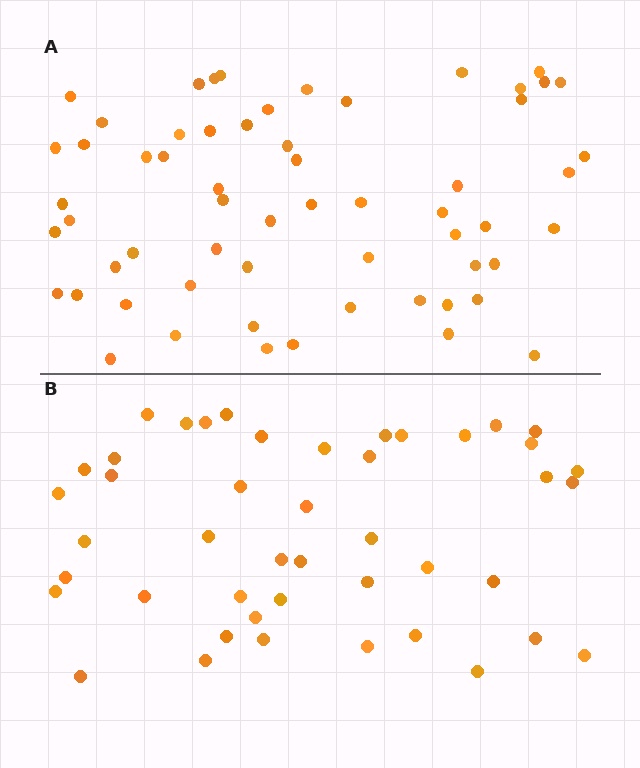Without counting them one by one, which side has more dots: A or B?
Region A (the top region) has more dots.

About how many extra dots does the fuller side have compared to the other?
Region A has approximately 15 more dots than region B.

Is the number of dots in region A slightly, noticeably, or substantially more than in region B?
Region A has noticeably more, but not dramatically so. The ratio is roughly 1.3 to 1.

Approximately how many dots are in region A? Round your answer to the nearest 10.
About 60 dots.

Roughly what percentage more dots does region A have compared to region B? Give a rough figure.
About 35% more.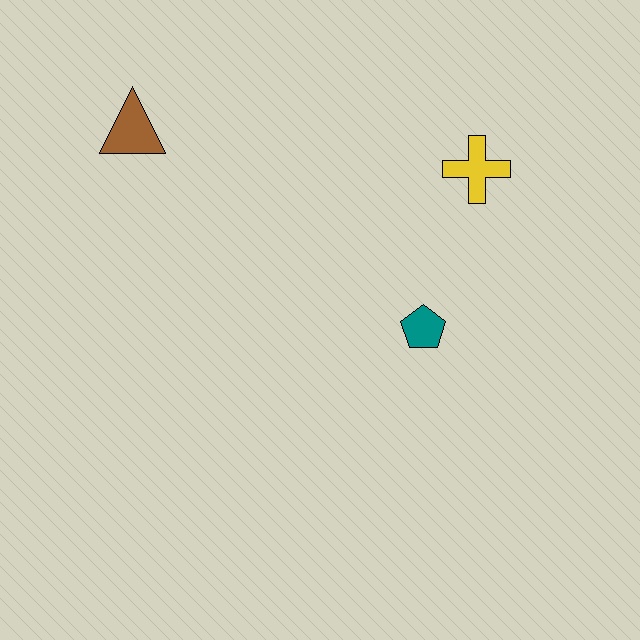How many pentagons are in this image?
There is 1 pentagon.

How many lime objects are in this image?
There are no lime objects.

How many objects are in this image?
There are 3 objects.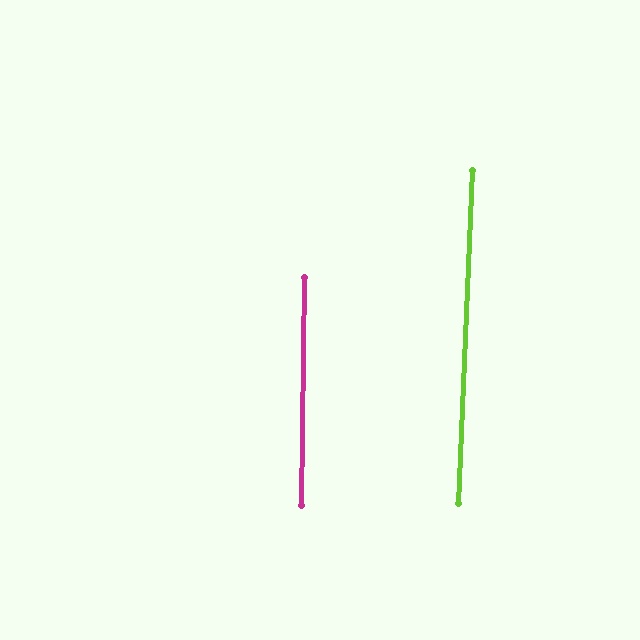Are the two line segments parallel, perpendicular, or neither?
Parallel — their directions differ by only 1.6°.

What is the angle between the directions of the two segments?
Approximately 2 degrees.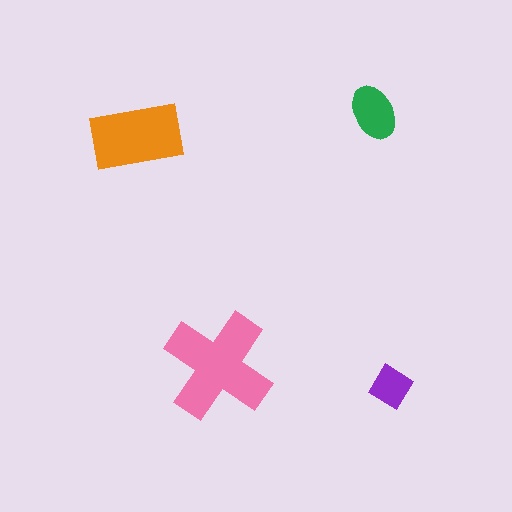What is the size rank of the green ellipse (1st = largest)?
3rd.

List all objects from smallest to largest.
The purple diamond, the green ellipse, the orange rectangle, the pink cross.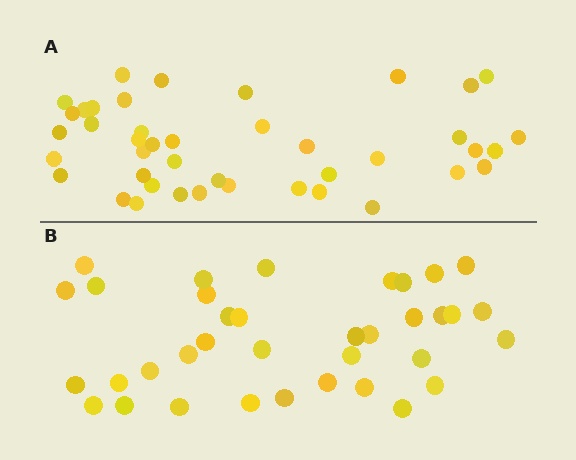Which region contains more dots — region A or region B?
Region A (the top region) has more dots.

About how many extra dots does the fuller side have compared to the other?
Region A has about 6 more dots than region B.